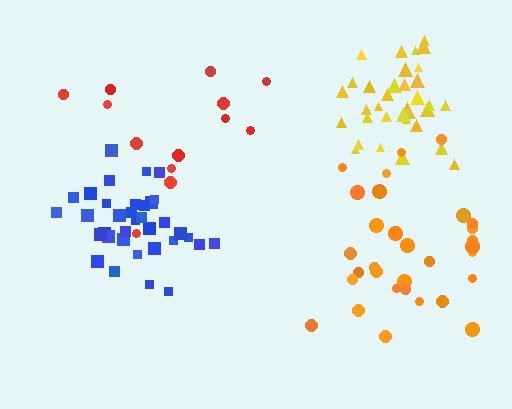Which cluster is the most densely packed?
Blue.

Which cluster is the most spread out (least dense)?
Red.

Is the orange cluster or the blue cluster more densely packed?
Blue.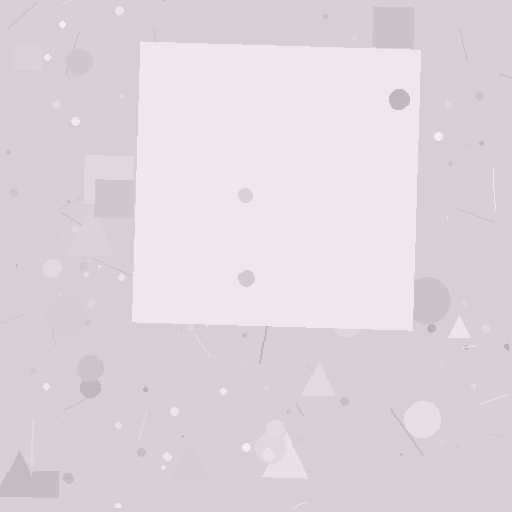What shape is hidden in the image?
A square is hidden in the image.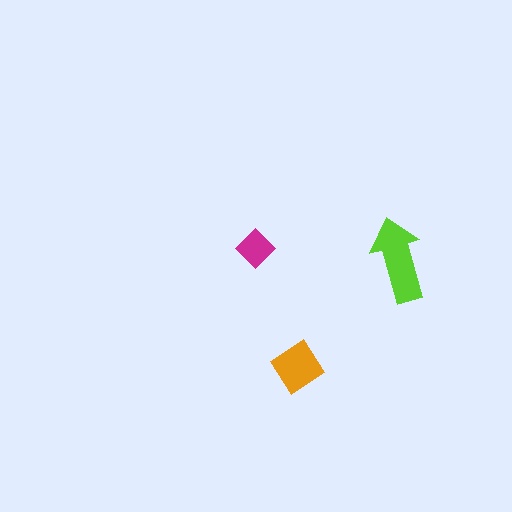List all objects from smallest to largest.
The magenta diamond, the orange diamond, the lime arrow.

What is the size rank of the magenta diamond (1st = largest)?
3rd.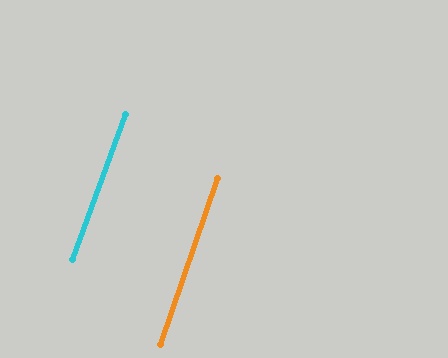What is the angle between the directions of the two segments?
Approximately 1 degree.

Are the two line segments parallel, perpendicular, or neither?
Parallel — their directions differ by only 1.3°.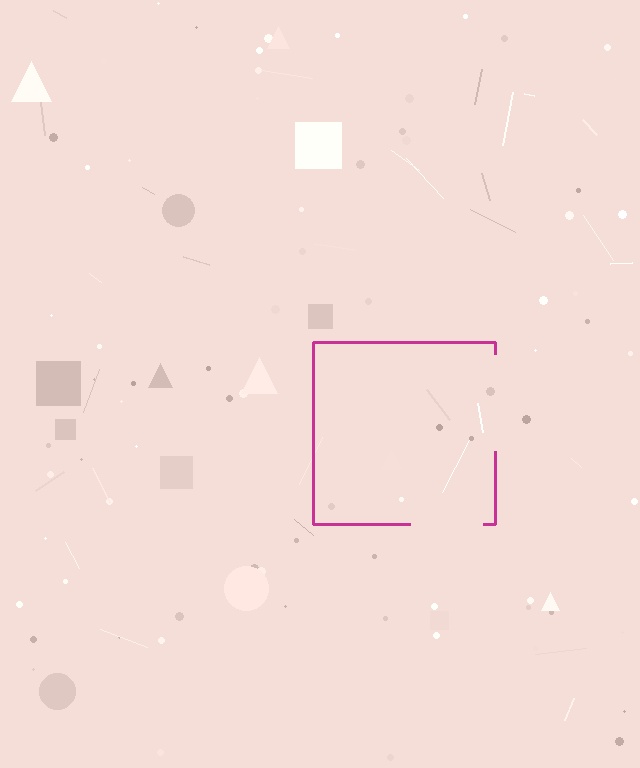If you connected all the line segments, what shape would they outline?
They would outline a square.